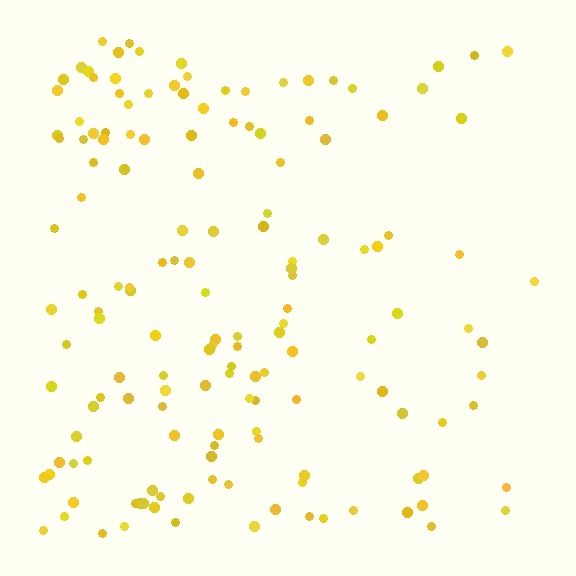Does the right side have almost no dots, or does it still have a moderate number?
Still a moderate number, just noticeably fewer than the left.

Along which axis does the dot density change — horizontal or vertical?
Horizontal.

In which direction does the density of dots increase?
From right to left, with the left side densest.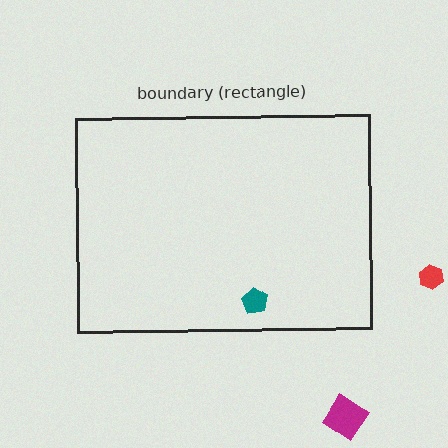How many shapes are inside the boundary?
1 inside, 2 outside.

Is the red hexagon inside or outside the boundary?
Outside.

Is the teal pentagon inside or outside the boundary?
Inside.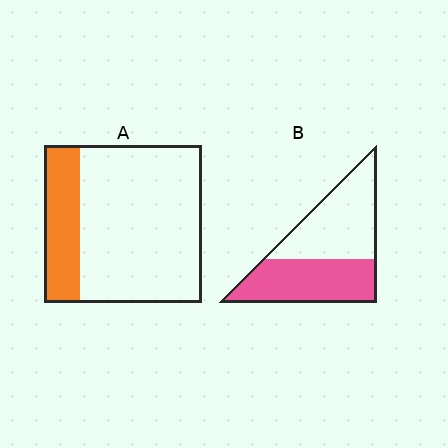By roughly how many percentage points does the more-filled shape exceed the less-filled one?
By roughly 25 percentage points (B over A).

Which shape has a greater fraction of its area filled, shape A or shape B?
Shape B.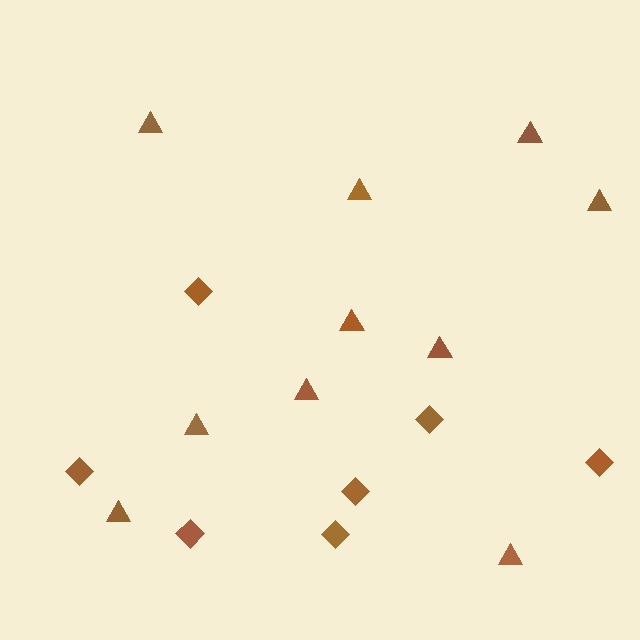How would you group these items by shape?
There are 2 groups: one group of triangles (10) and one group of diamonds (7).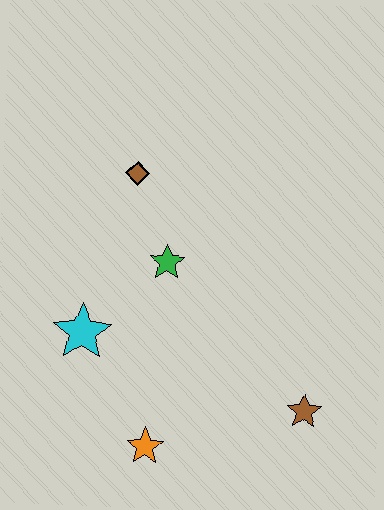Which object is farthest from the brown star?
The brown diamond is farthest from the brown star.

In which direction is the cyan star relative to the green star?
The cyan star is to the left of the green star.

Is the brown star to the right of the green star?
Yes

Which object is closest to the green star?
The brown diamond is closest to the green star.